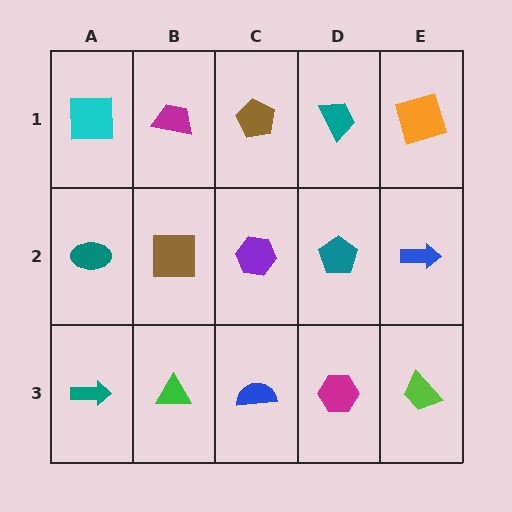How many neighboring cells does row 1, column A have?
2.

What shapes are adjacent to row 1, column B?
A brown square (row 2, column B), a cyan square (row 1, column A), a brown pentagon (row 1, column C).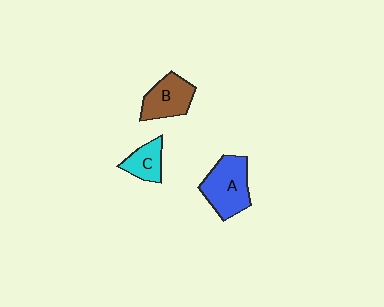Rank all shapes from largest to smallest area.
From largest to smallest: A (blue), B (brown), C (cyan).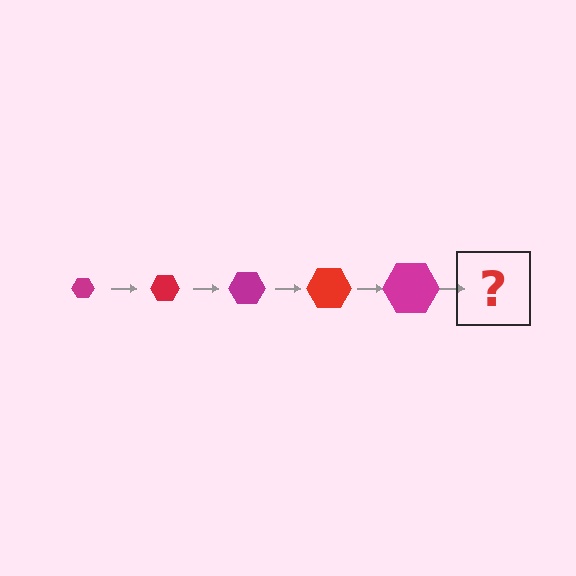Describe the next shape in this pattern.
It should be a red hexagon, larger than the previous one.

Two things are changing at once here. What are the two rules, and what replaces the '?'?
The two rules are that the hexagon grows larger each step and the color cycles through magenta and red. The '?' should be a red hexagon, larger than the previous one.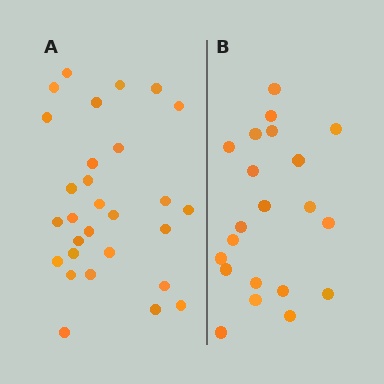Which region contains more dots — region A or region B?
Region A (the left region) has more dots.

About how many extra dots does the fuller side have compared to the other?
Region A has roughly 8 or so more dots than region B.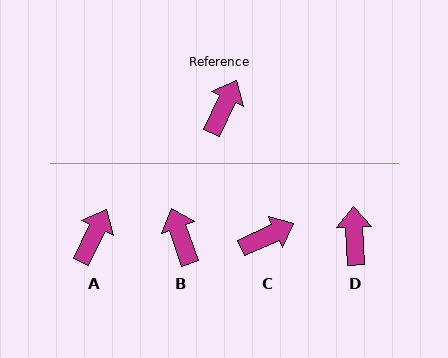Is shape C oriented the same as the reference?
No, it is off by about 40 degrees.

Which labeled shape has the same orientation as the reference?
A.